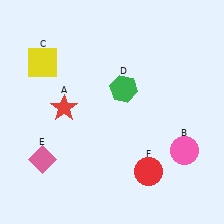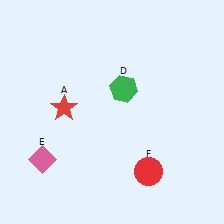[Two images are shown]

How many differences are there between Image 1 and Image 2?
There are 2 differences between the two images.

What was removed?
The pink circle (B), the yellow square (C) were removed in Image 2.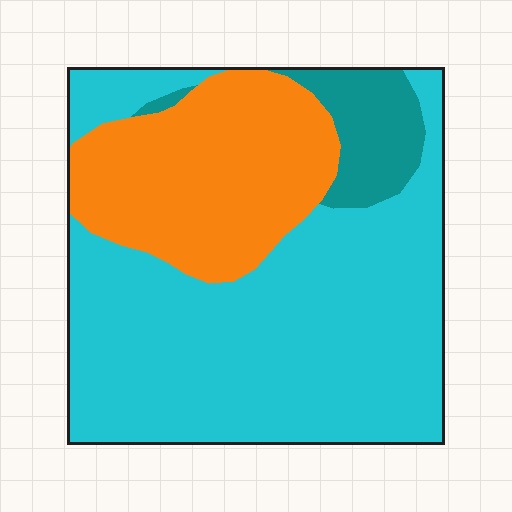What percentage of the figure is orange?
Orange takes up about one quarter (1/4) of the figure.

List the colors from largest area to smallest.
From largest to smallest: cyan, orange, teal.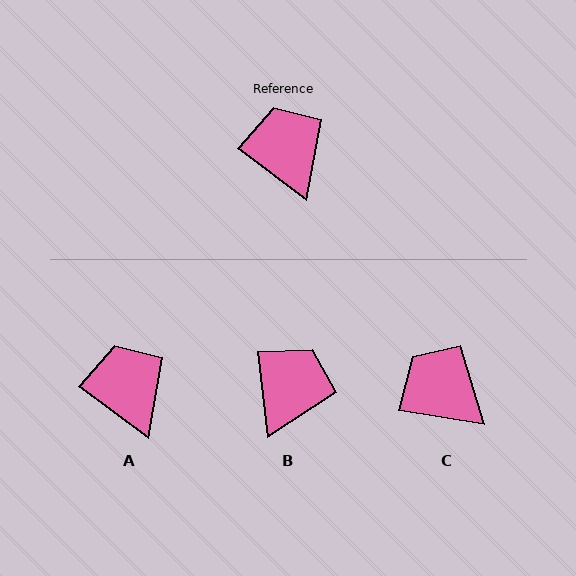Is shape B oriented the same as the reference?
No, it is off by about 47 degrees.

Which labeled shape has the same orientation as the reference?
A.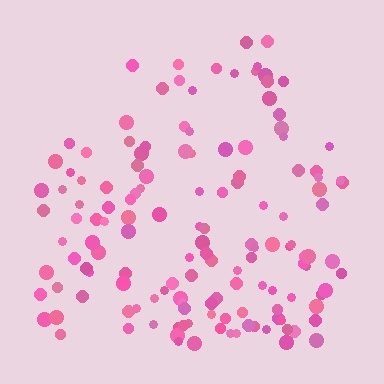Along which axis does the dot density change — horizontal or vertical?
Vertical.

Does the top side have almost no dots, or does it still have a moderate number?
Still a moderate number, just noticeably fewer than the bottom.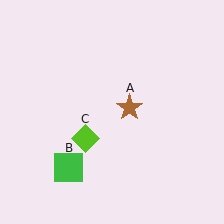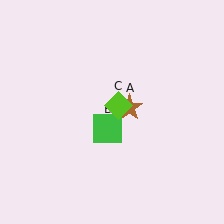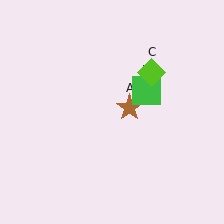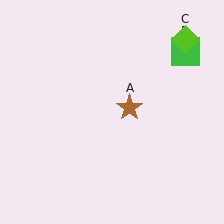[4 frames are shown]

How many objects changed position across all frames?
2 objects changed position: green square (object B), lime diamond (object C).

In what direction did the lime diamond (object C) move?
The lime diamond (object C) moved up and to the right.